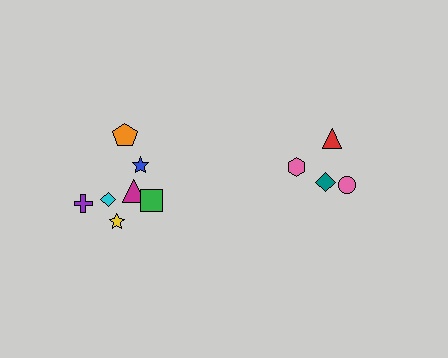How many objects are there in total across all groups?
There are 11 objects.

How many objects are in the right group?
There are 4 objects.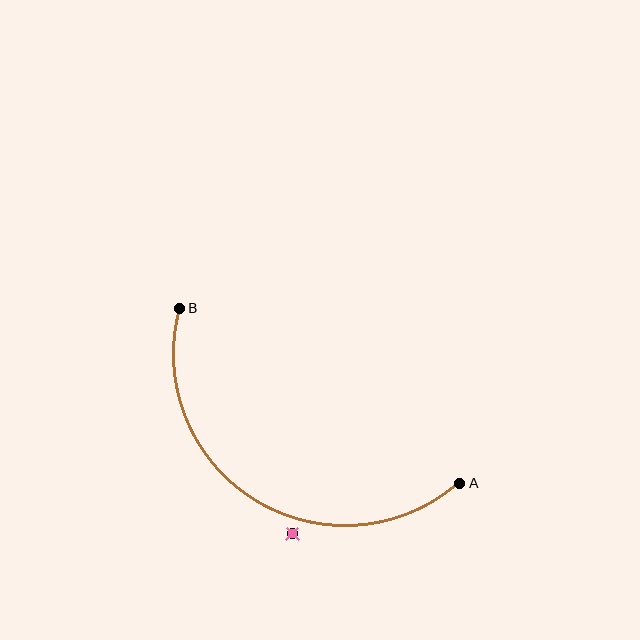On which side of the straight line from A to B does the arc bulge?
The arc bulges below the straight line connecting A and B.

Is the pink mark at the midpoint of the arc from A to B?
No — the pink mark does not lie on the arc at all. It sits slightly outside the curve.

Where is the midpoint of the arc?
The arc midpoint is the point on the curve farthest from the straight line joining A and B. It sits below that line.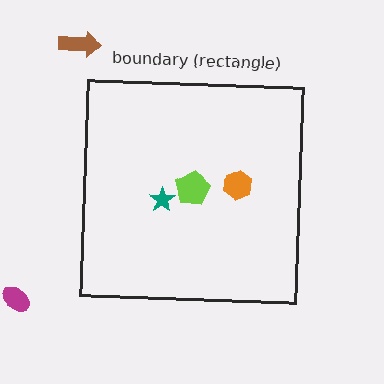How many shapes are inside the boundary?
3 inside, 2 outside.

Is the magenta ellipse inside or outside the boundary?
Outside.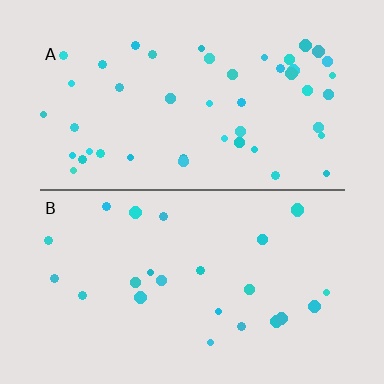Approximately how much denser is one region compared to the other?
Approximately 1.9× — region A over region B.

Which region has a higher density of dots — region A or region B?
A (the top).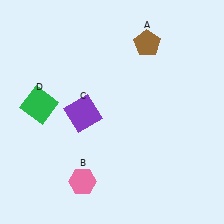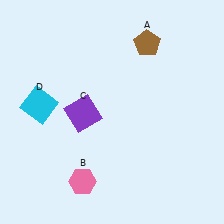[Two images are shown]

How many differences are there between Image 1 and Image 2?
There is 1 difference between the two images.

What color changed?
The square (D) changed from green in Image 1 to cyan in Image 2.